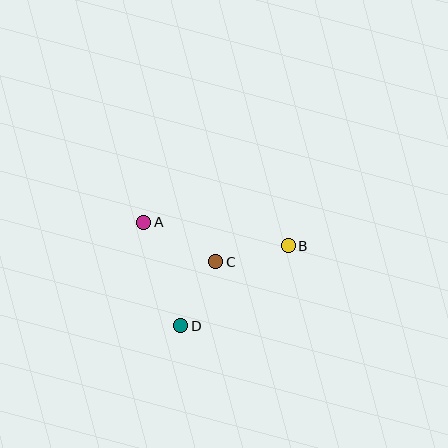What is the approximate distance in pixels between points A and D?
The distance between A and D is approximately 110 pixels.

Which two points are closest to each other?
Points C and D are closest to each other.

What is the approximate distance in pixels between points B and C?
The distance between B and C is approximately 74 pixels.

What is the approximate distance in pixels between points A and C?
The distance between A and C is approximately 82 pixels.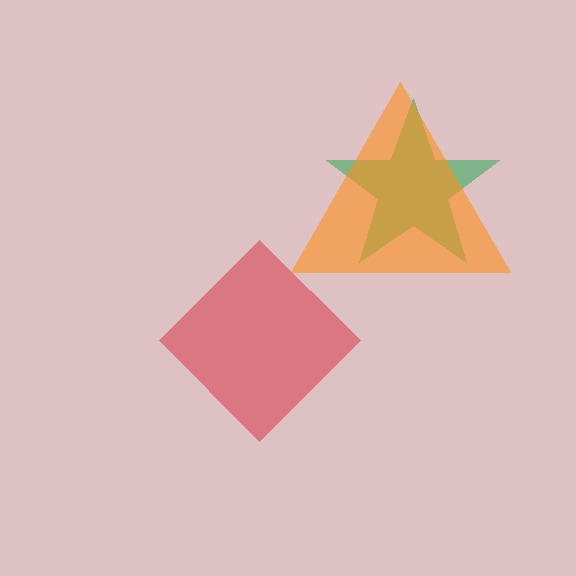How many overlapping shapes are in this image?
There are 3 overlapping shapes in the image.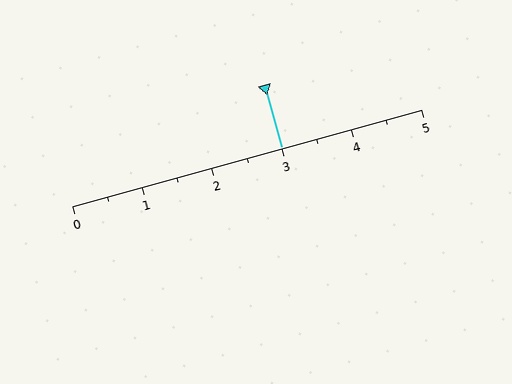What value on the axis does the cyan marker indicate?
The marker indicates approximately 3.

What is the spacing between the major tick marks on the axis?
The major ticks are spaced 1 apart.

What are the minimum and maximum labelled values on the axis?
The axis runs from 0 to 5.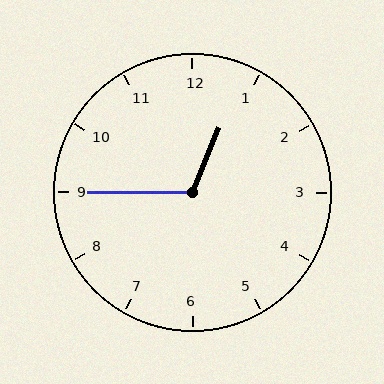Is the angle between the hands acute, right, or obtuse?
It is obtuse.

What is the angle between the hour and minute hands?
Approximately 112 degrees.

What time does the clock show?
12:45.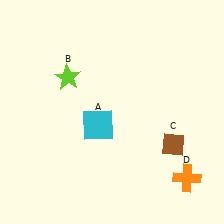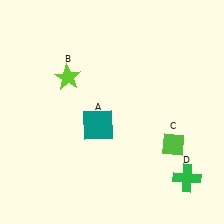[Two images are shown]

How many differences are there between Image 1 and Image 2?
There are 3 differences between the two images.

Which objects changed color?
A changed from cyan to teal. C changed from brown to lime. D changed from orange to green.